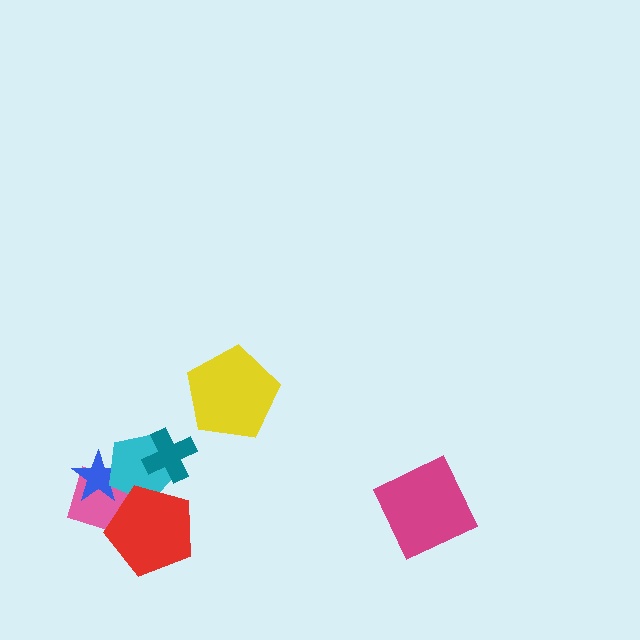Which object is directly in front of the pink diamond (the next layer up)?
The blue star is directly in front of the pink diamond.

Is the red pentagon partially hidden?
No, no other shape covers it.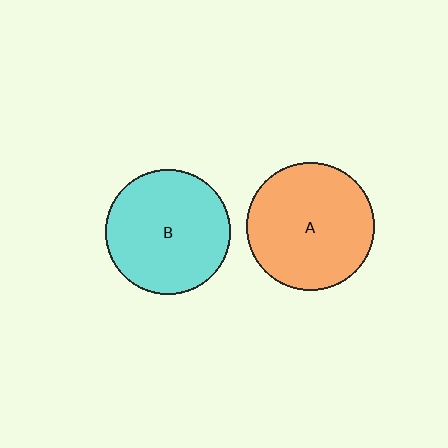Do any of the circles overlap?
No, none of the circles overlap.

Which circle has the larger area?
Circle A (orange).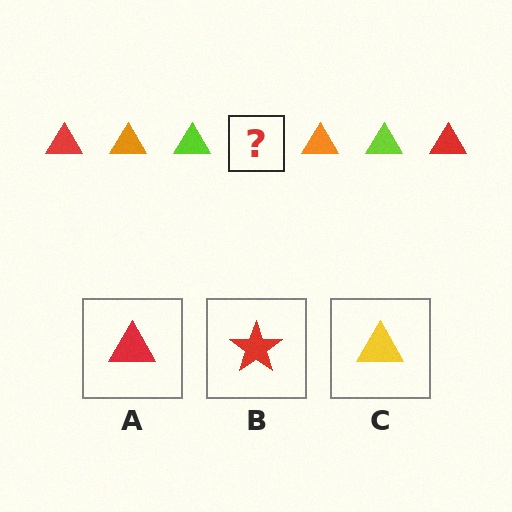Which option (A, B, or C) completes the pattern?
A.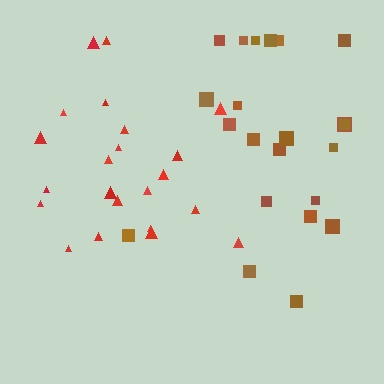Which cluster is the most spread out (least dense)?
Red.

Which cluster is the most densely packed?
Brown.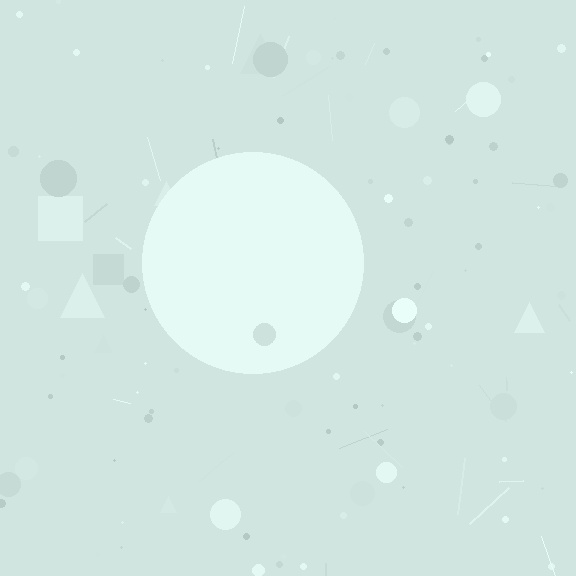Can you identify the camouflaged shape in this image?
The camouflaged shape is a circle.